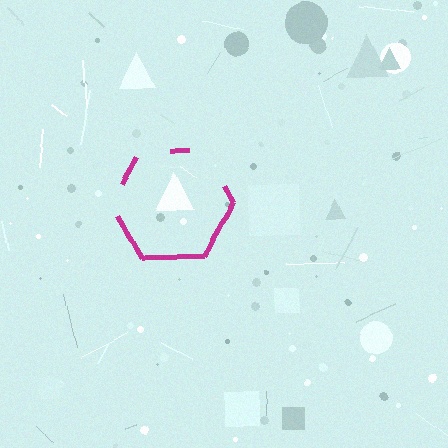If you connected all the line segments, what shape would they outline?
They would outline a hexagon.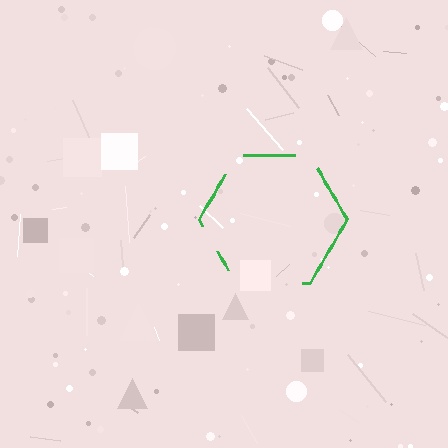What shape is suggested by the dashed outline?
The dashed outline suggests a hexagon.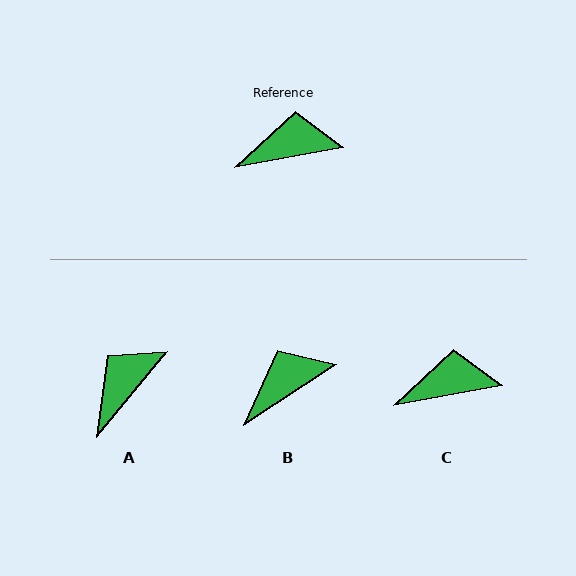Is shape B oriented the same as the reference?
No, it is off by about 23 degrees.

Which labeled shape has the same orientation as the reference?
C.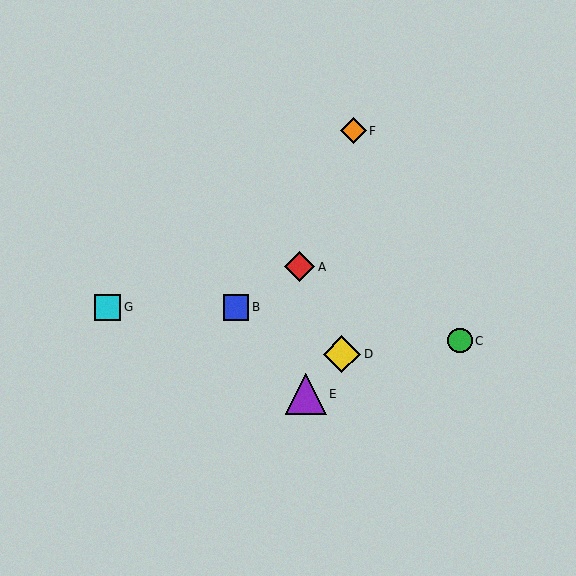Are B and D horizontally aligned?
No, B is at y≈307 and D is at y≈354.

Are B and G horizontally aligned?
Yes, both are at y≈307.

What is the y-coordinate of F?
Object F is at y≈131.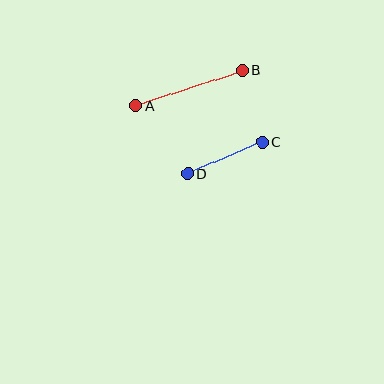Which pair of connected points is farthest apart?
Points A and B are farthest apart.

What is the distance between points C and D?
The distance is approximately 81 pixels.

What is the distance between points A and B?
The distance is approximately 112 pixels.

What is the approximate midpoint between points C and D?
The midpoint is at approximately (225, 158) pixels.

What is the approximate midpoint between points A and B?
The midpoint is at approximately (189, 88) pixels.